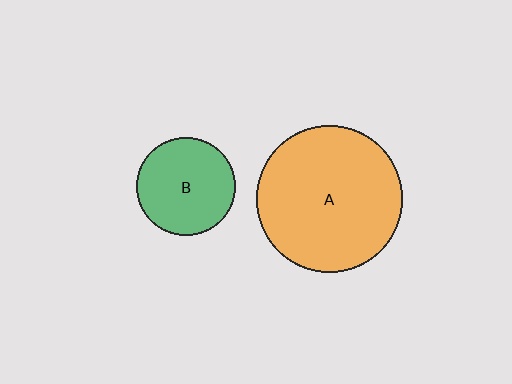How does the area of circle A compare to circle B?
Approximately 2.2 times.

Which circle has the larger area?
Circle A (orange).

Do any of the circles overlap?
No, none of the circles overlap.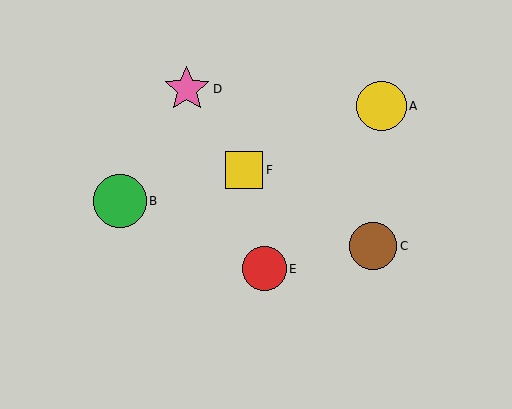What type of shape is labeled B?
Shape B is a green circle.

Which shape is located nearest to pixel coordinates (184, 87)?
The pink star (labeled D) at (187, 89) is nearest to that location.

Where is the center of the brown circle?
The center of the brown circle is at (373, 246).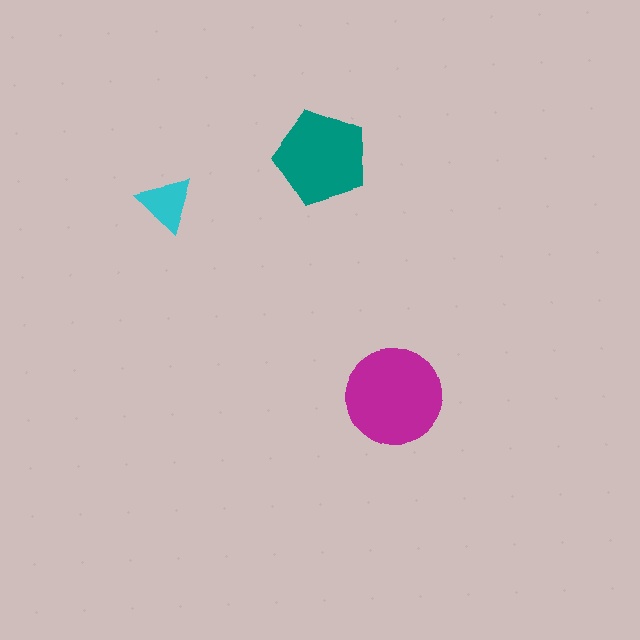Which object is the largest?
The magenta circle.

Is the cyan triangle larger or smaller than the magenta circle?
Smaller.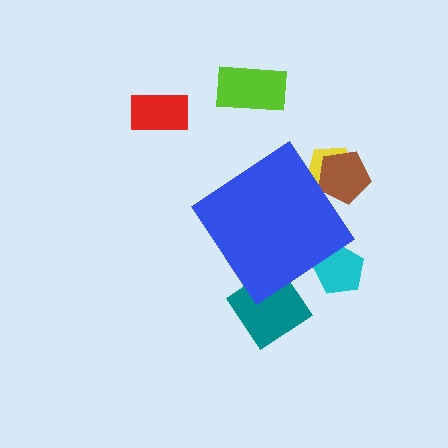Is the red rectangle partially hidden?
No, the red rectangle is fully visible.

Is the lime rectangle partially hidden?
No, the lime rectangle is fully visible.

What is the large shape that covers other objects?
A blue diamond.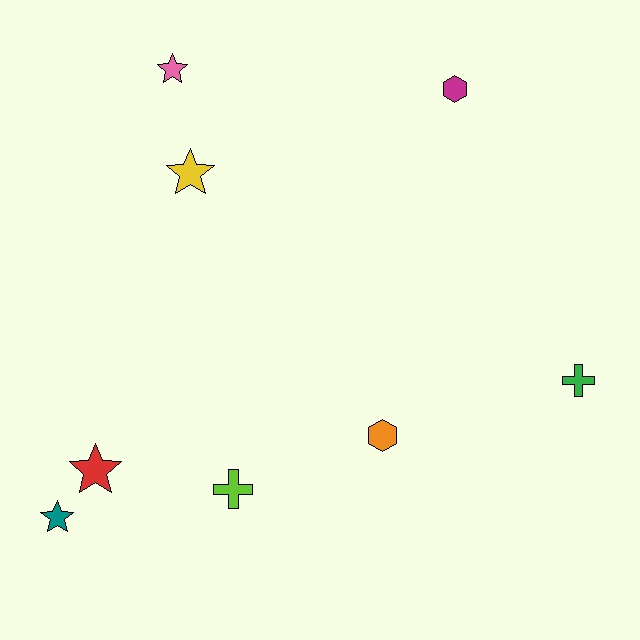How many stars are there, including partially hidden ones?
There are 4 stars.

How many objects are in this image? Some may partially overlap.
There are 8 objects.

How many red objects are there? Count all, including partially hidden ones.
There is 1 red object.